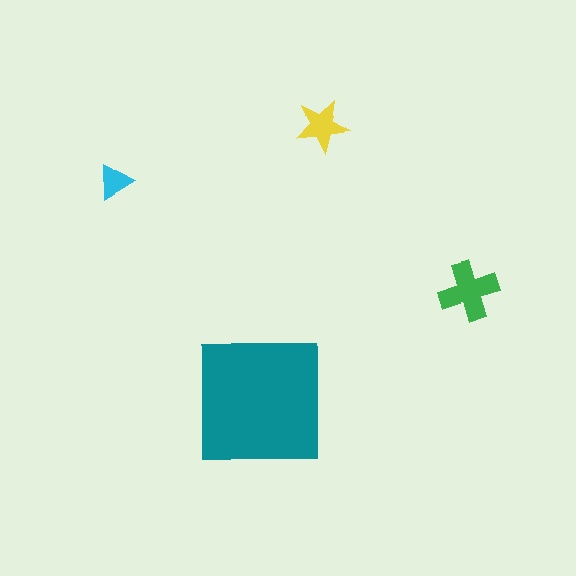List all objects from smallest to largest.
The cyan triangle, the yellow star, the green cross, the teal square.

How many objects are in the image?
There are 4 objects in the image.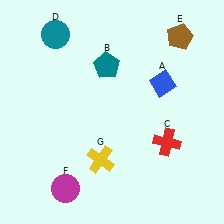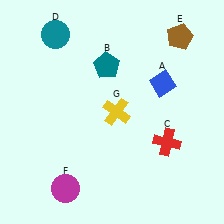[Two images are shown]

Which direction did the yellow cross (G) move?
The yellow cross (G) moved up.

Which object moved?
The yellow cross (G) moved up.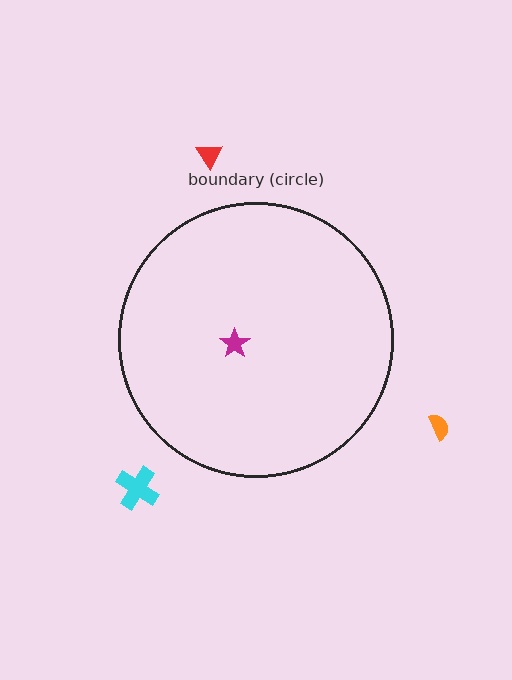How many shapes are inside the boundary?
1 inside, 3 outside.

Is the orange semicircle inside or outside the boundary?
Outside.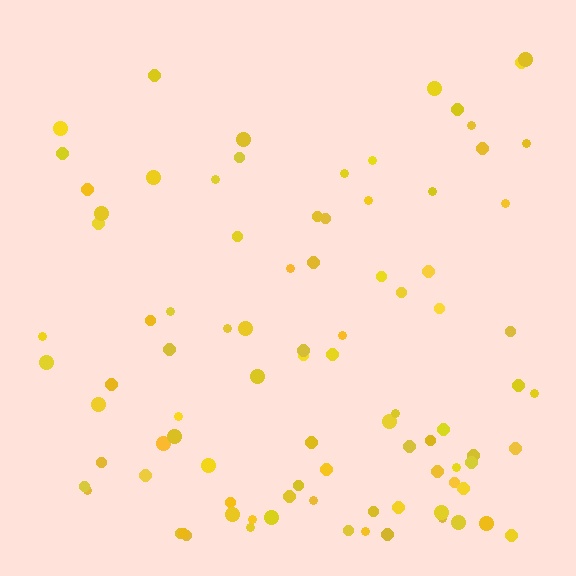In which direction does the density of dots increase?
From top to bottom, with the bottom side densest.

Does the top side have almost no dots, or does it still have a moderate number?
Still a moderate number, just noticeably fewer than the bottom.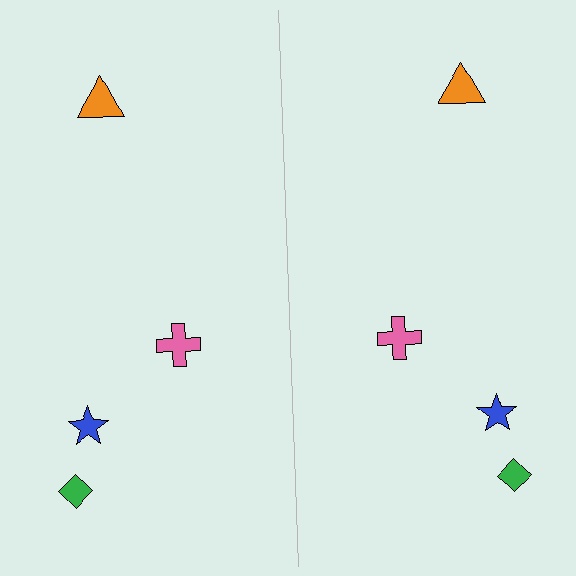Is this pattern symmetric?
Yes, this pattern has bilateral (reflection) symmetry.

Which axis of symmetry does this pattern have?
The pattern has a vertical axis of symmetry running through the center of the image.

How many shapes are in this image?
There are 8 shapes in this image.